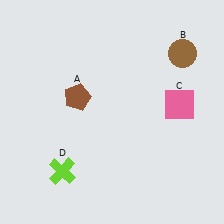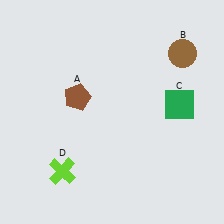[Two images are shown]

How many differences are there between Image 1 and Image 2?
There is 1 difference between the two images.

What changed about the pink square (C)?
In Image 1, C is pink. In Image 2, it changed to green.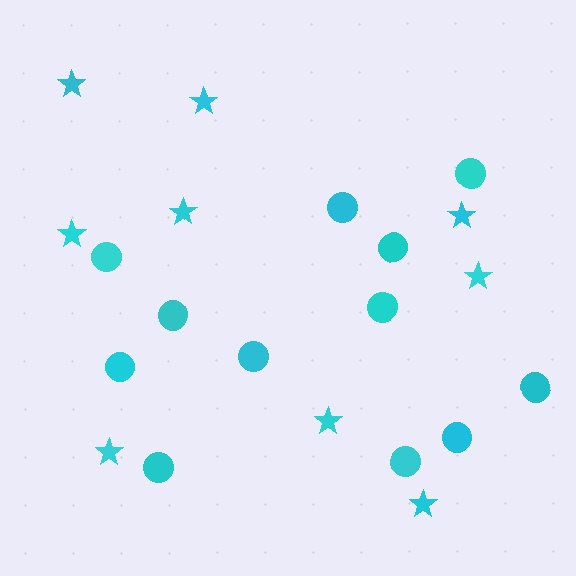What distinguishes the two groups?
There are 2 groups: one group of stars (9) and one group of circles (12).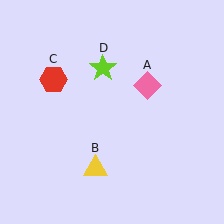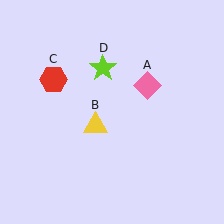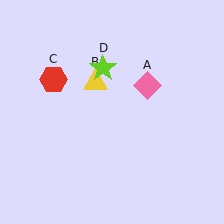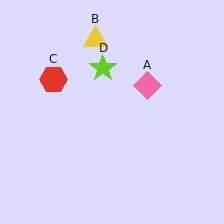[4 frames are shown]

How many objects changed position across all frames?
1 object changed position: yellow triangle (object B).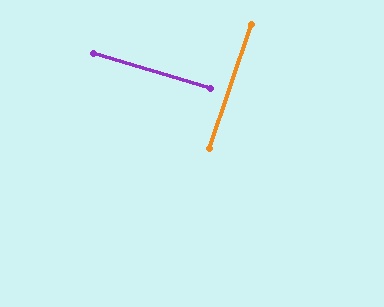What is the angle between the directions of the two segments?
Approximately 88 degrees.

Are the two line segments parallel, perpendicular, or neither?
Perpendicular — they meet at approximately 88°.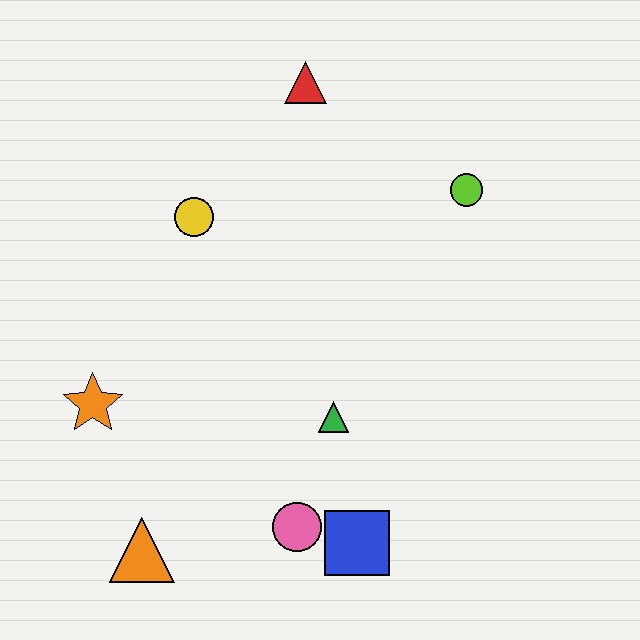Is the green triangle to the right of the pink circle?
Yes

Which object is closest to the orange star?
The orange triangle is closest to the orange star.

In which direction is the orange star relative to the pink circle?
The orange star is to the left of the pink circle.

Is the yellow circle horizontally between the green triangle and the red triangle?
No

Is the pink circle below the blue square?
No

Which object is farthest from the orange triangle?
The red triangle is farthest from the orange triangle.